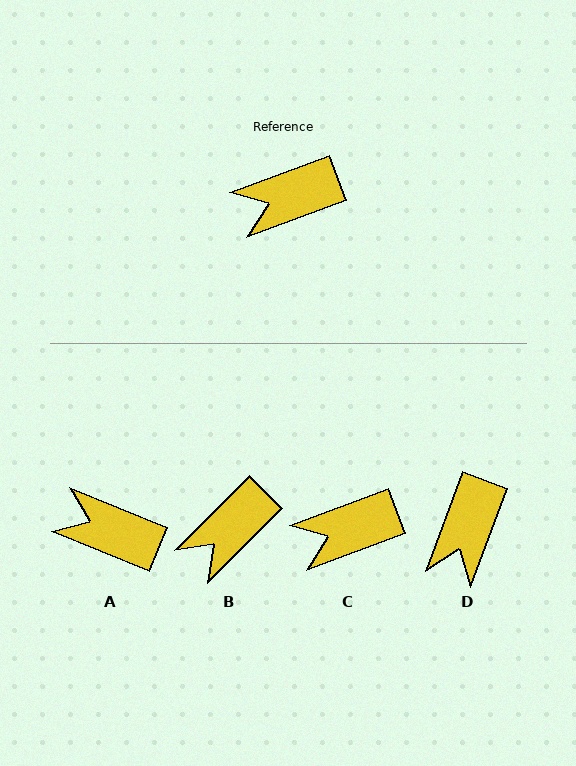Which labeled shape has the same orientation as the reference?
C.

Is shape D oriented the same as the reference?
No, it is off by about 49 degrees.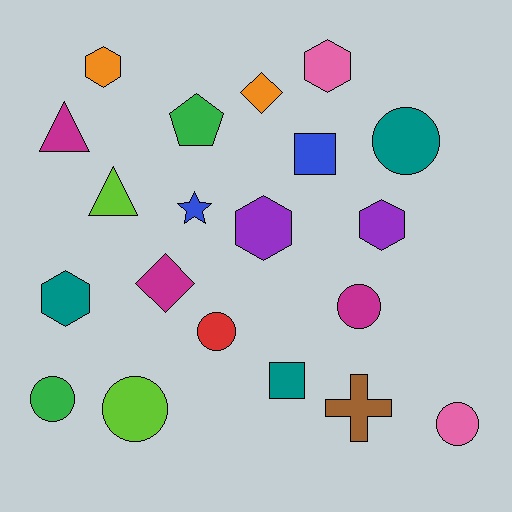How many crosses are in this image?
There is 1 cross.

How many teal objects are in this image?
There are 3 teal objects.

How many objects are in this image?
There are 20 objects.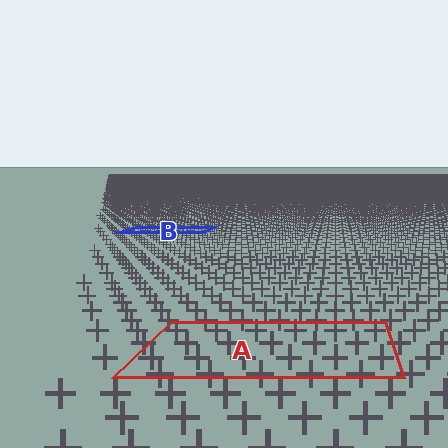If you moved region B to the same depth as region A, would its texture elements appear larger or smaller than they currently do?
They would appear larger. At a closer depth, the same texture elements are projected at a bigger on-screen size.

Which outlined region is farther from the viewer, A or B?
Region B is farther from the viewer — the texture elements inside it appear smaller and more densely packed.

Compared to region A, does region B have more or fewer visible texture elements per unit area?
Region B has more texture elements per unit area — they are packed more densely because it is farther away.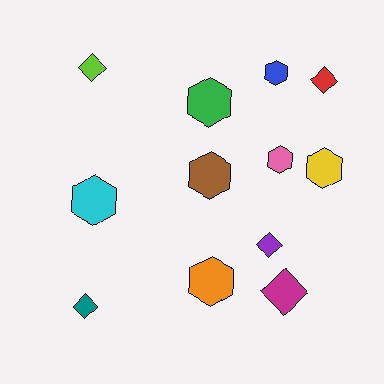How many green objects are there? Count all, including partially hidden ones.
There is 1 green object.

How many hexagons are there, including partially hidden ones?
There are 7 hexagons.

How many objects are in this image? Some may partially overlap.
There are 12 objects.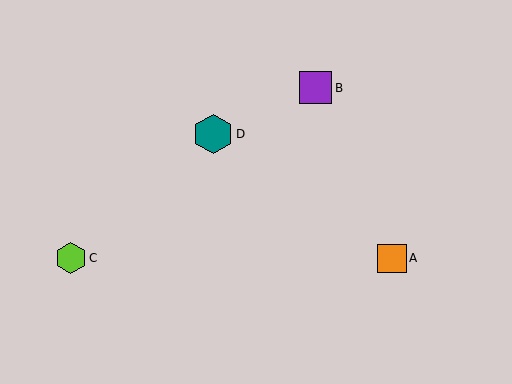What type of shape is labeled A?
Shape A is an orange square.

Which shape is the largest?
The teal hexagon (labeled D) is the largest.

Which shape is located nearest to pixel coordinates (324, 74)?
The purple square (labeled B) at (316, 88) is nearest to that location.